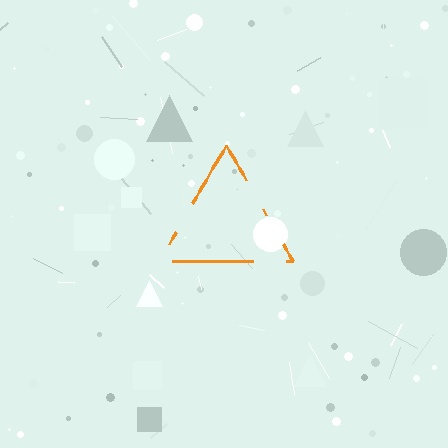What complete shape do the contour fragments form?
The contour fragments form a triangle.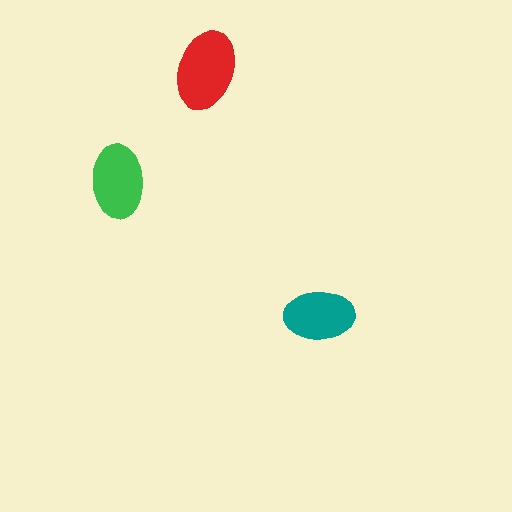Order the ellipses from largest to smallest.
the red one, the green one, the teal one.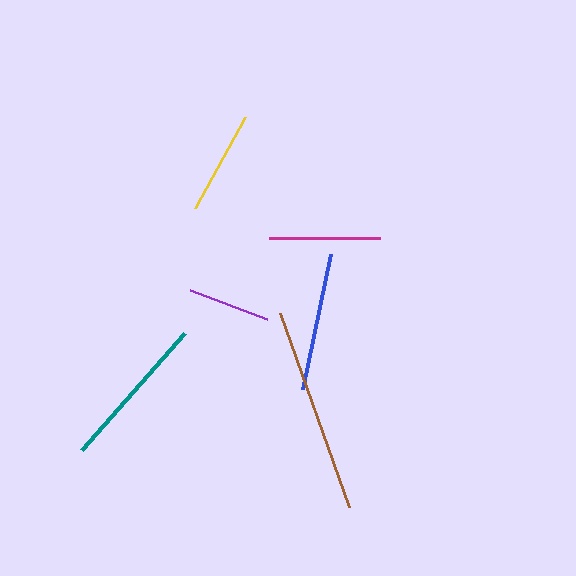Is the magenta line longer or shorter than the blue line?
The blue line is longer than the magenta line.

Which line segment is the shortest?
The purple line is the shortest at approximately 82 pixels.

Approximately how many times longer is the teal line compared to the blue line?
The teal line is approximately 1.1 times the length of the blue line.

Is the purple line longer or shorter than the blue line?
The blue line is longer than the purple line.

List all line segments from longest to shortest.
From longest to shortest: brown, teal, blue, magenta, yellow, purple.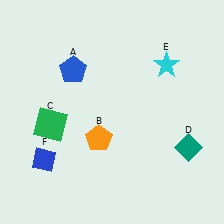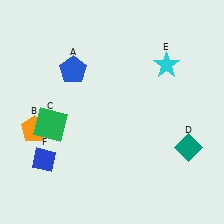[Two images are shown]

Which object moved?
The orange pentagon (B) moved left.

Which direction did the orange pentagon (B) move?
The orange pentagon (B) moved left.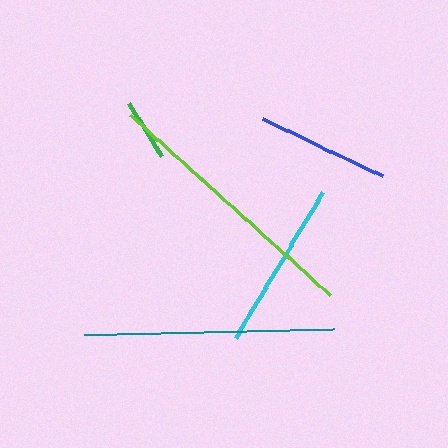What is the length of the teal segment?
The teal segment is approximately 251 pixels long.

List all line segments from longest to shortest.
From longest to shortest: lime, teal, cyan, blue, green.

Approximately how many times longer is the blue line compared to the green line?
The blue line is approximately 2.1 times the length of the green line.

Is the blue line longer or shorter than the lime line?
The lime line is longer than the blue line.